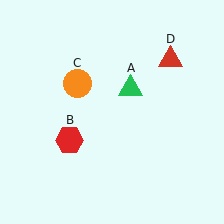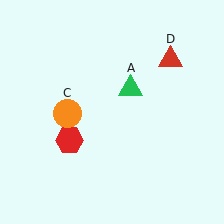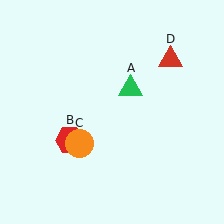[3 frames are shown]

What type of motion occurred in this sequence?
The orange circle (object C) rotated counterclockwise around the center of the scene.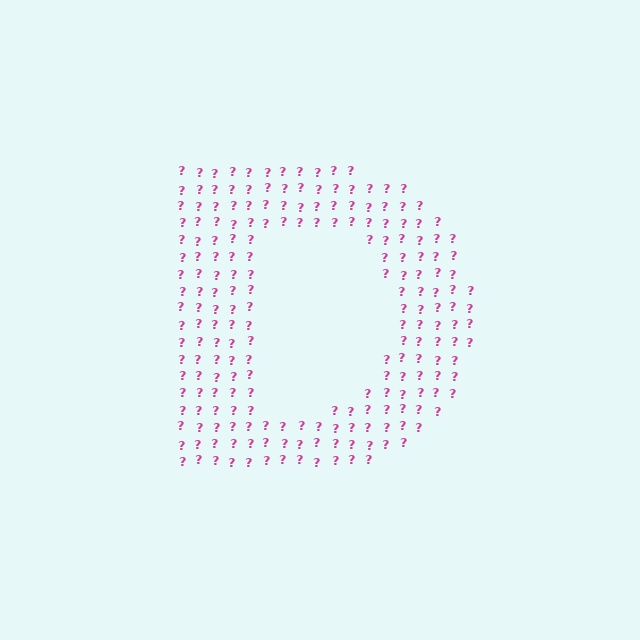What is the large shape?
The large shape is the letter D.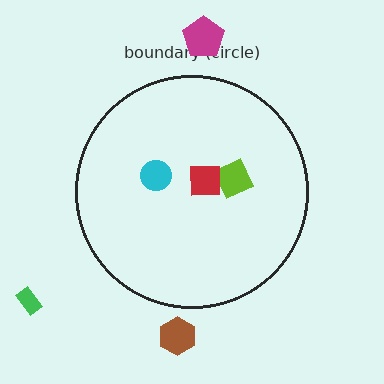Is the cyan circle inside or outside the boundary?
Inside.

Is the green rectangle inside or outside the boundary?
Outside.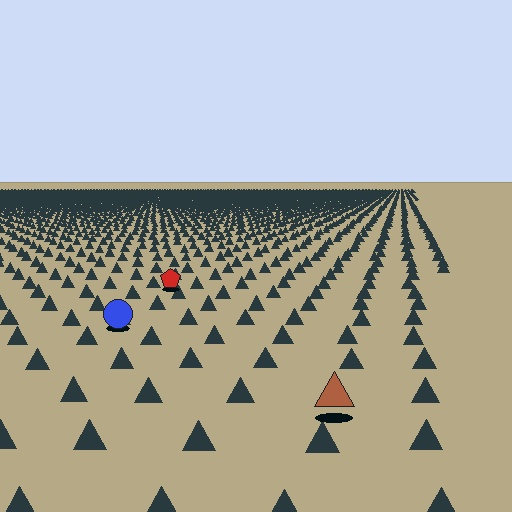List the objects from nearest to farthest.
From nearest to farthest: the brown triangle, the blue circle, the red pentagon.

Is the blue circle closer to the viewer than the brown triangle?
No. The brown triangle is closer — you can tell from the texture gradient: the ground texture is coarser near it.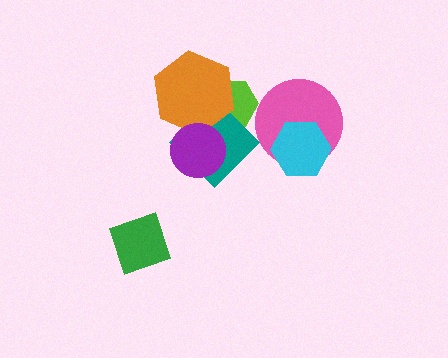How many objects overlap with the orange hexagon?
3 objects overlap with the orange hexagon.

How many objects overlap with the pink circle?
1 object overlaps with the pink circle.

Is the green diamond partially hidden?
No, no other shape covers it.